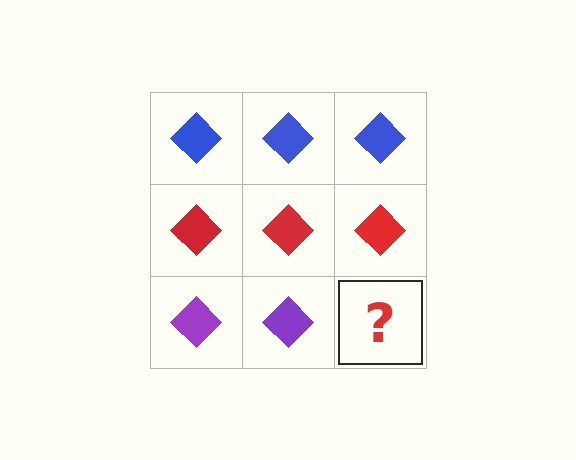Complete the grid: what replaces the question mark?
The question mark should be replaced with a purple diamond.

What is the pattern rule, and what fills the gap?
The rule is that each row has a consistent color. The gap should be filled with a purple diamond.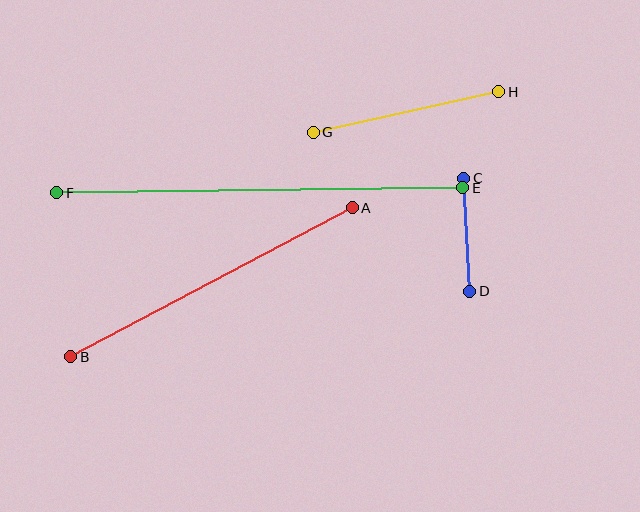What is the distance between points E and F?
The distance is approximately 406 pixels.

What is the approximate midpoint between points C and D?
The midpoint is at approximately (467, 235) pixels.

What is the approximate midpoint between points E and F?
The midpoint is at approximately (260, 190) pixels.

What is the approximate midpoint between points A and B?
The midpoint is at approximately (211, 282) pixels.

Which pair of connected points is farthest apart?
Points E and F are farthest apart.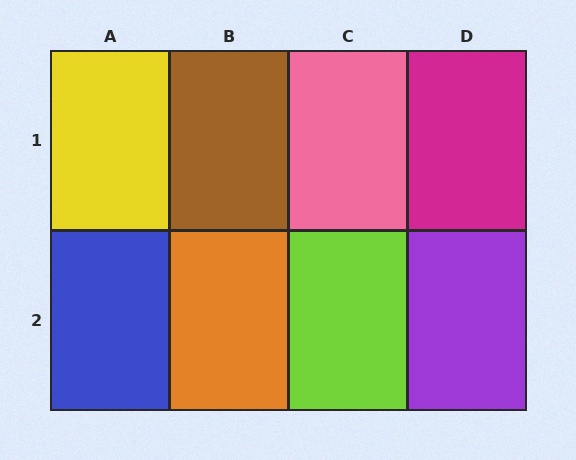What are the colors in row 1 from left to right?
Yellow, brown, pink, magenta.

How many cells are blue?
1 cell is blue.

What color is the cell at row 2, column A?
Blue.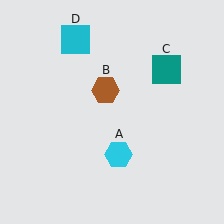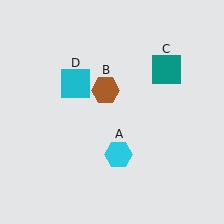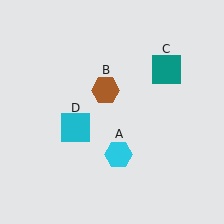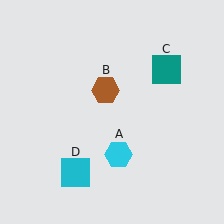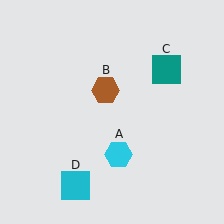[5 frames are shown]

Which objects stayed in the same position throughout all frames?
Cyan hexagon (object A) and brown hexagon (object B) and teal square (object C) remained stationary.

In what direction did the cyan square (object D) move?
The cyan square (object D) moved down.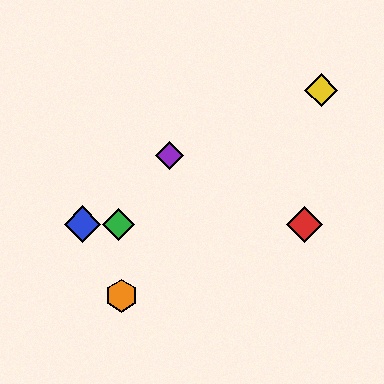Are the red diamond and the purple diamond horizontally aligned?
No, the red diamond is at y≈224 and the purple diamond is at y≈156.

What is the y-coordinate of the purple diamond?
The purple diamond is at y≈156.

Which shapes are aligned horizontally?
The red diamond, the blue diamond, the green diamond are aligned horizontally.